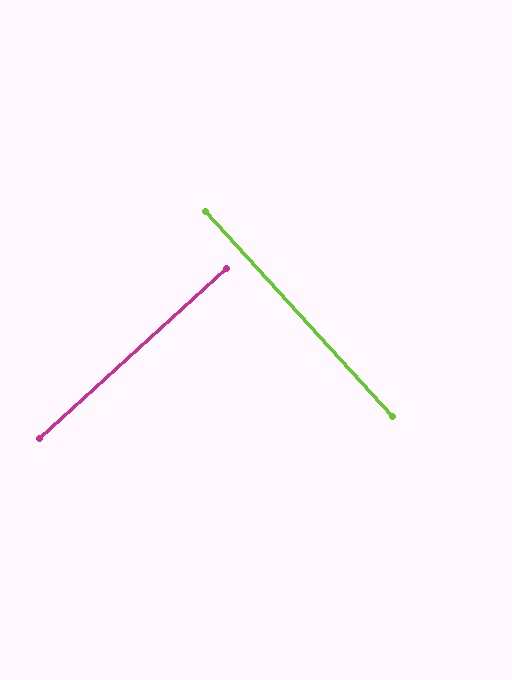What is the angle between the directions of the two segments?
Approximately 90 degrees.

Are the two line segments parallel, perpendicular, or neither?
Perpendicular — they meet at approximately 90°.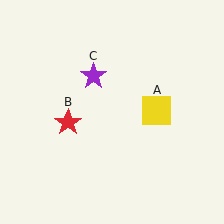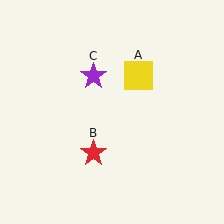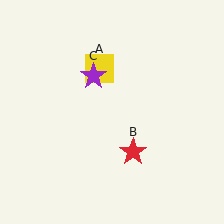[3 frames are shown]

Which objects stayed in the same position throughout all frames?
Purple star (object C) remained stationary.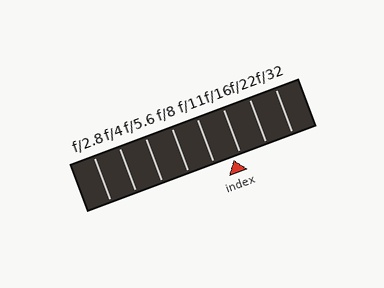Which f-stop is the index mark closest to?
The index mark is closest to f/16.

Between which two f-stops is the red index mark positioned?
The index mark is between f/11 and f/16.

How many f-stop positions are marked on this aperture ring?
There are 8 f-stop positions marked.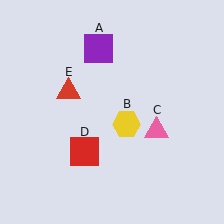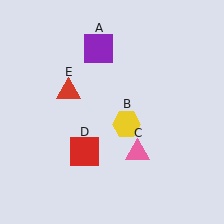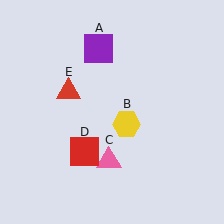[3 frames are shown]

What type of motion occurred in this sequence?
The pink triangle (object C) rotated clockwise around the center of the scene.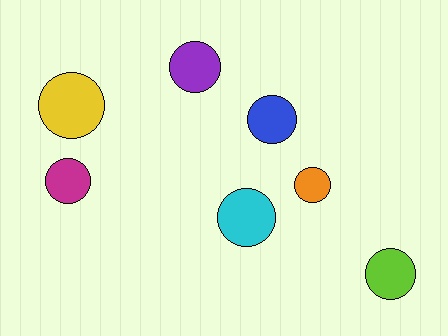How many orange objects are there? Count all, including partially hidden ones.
There is 1 orange object.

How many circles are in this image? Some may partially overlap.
There are 7 circles.